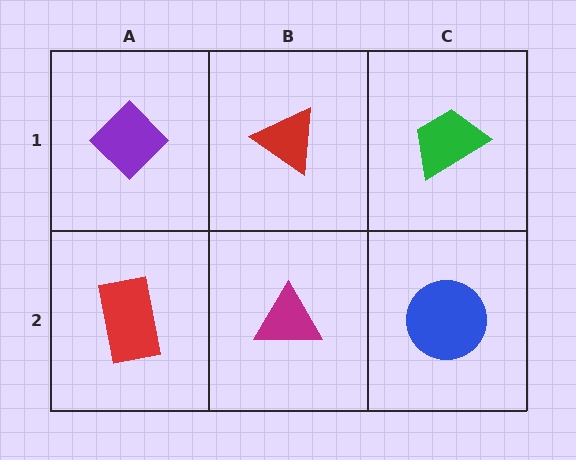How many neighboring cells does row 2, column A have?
2.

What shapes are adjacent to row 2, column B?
A red triangle (row 1, column B), a red rectangle (row 2, column A), a blue circle (row 2, column C).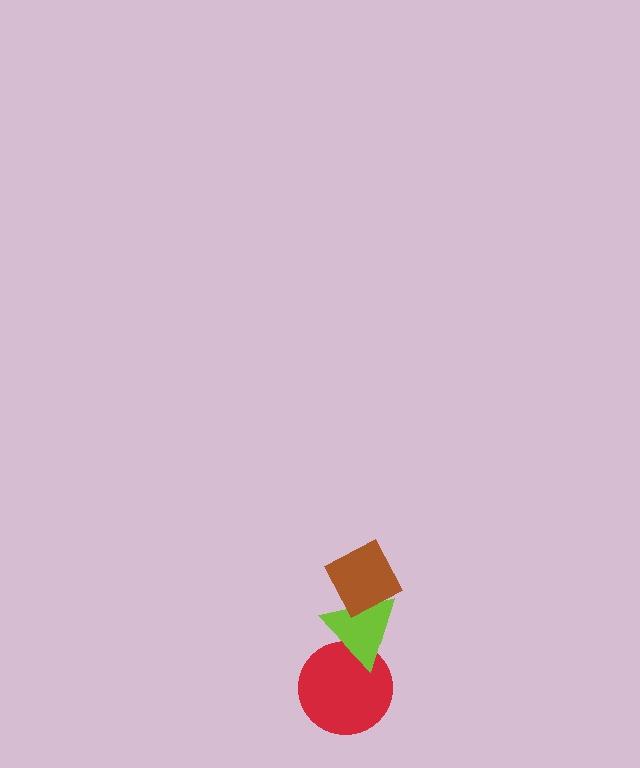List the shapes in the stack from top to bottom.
From top to bottom: the brown diamond, the lime triangle, the red circle.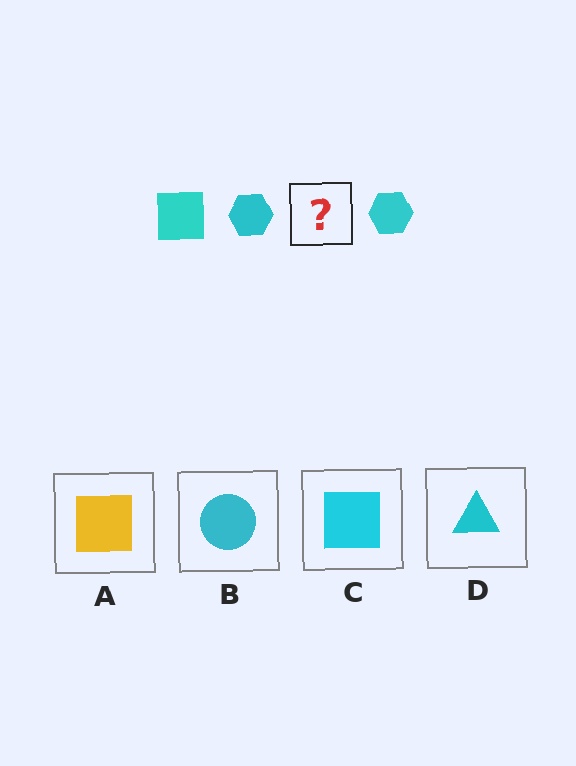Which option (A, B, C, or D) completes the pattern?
C.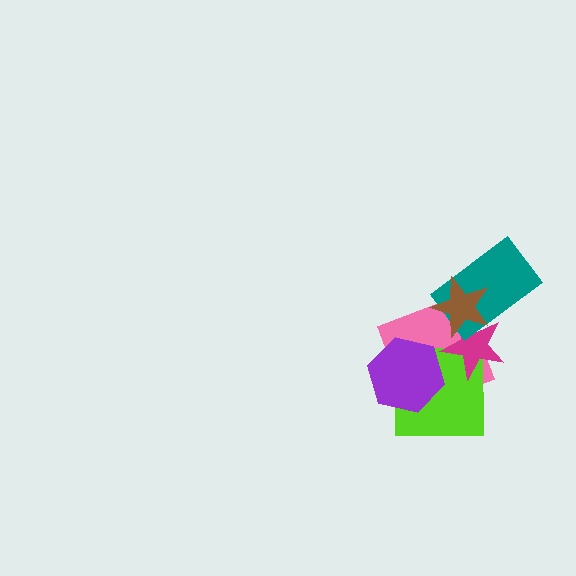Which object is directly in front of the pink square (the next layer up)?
The lime square is directly in front of the pink square.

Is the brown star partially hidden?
No, no other shape covers it.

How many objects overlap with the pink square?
5 objects overlap with the pink square.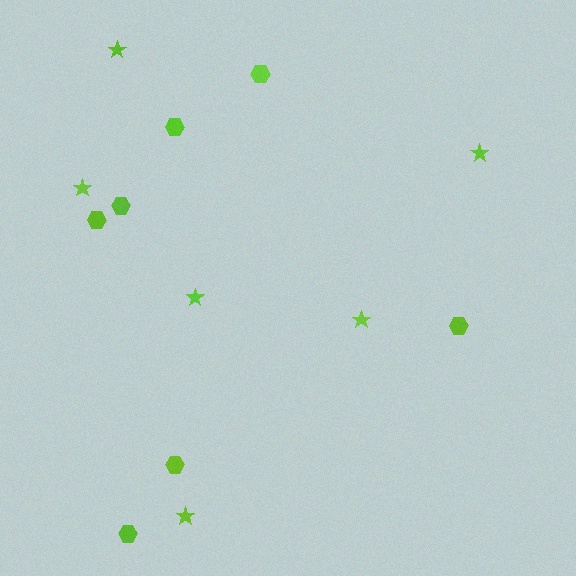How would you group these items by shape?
There are 2 groups: one group of stars (6) and one group of hexagons (7).